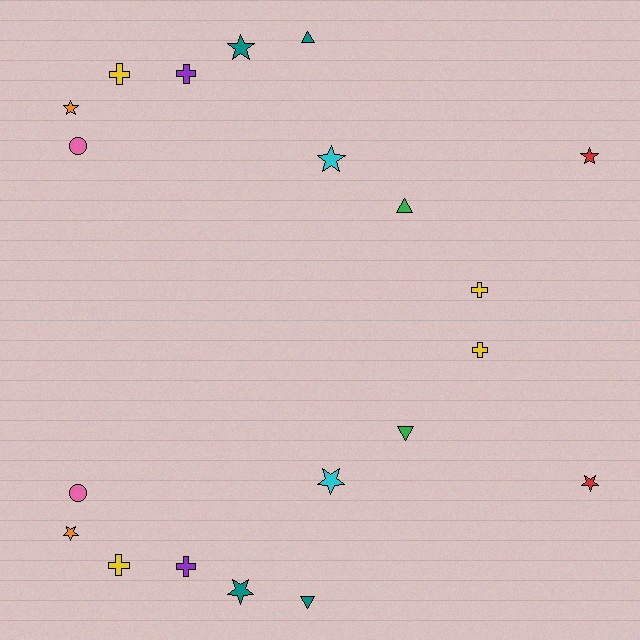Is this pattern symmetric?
Yes, this pattern has bilateral (reflection) symmetry.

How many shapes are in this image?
There are 20 shapes in this image.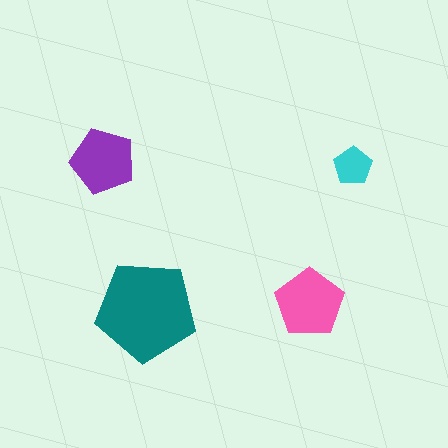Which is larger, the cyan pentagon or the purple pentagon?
The purple one.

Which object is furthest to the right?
The cyan pentagon is rightmost.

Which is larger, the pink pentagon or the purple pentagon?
The pink one.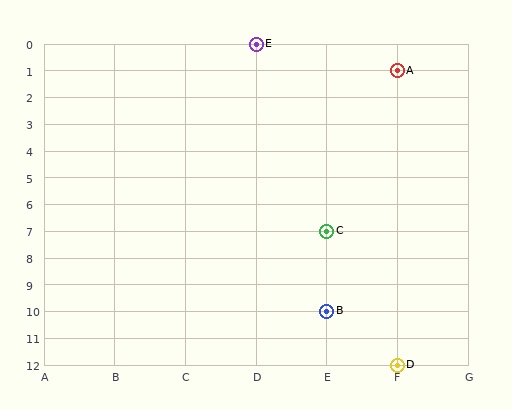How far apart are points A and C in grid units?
Points A and C are 1 column and 6 rows apart (about 6.1 grid units diagonally).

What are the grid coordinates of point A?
Point A is at grid coordinates (F, 1).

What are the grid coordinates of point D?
Point D is at grid coordinates (F, 12).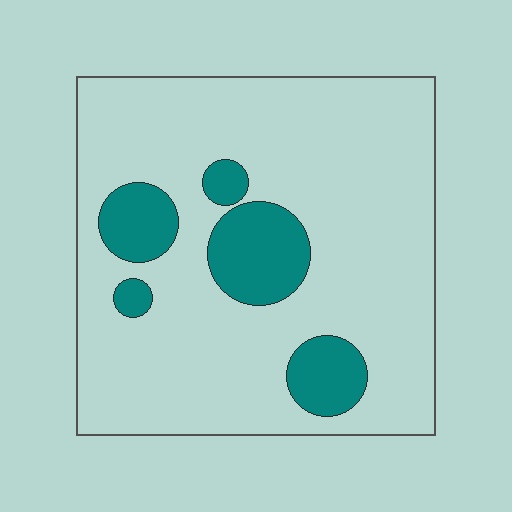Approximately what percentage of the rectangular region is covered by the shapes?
Approximately 15%.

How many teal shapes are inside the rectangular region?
5.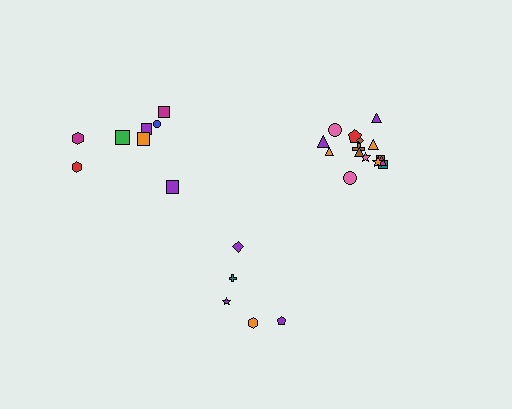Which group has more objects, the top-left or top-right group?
The top-right group.